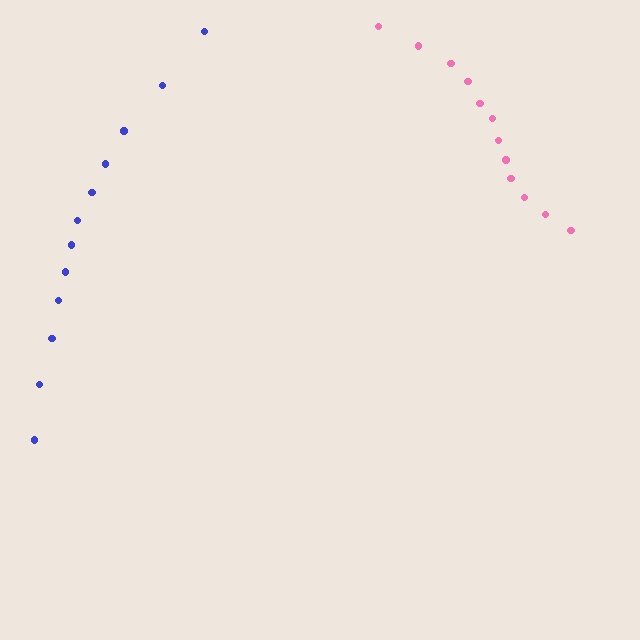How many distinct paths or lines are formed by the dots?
There are 2 distinct paths.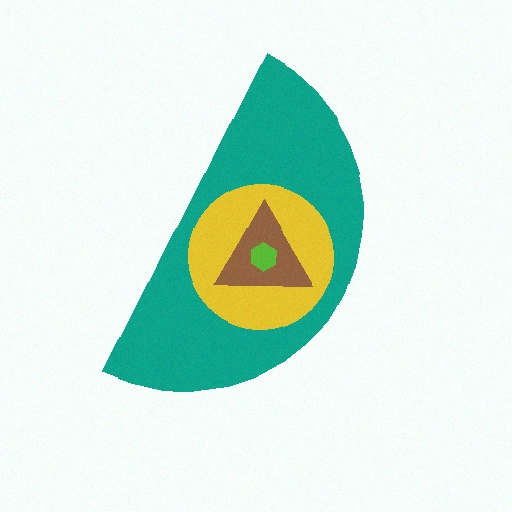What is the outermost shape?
The teal semicircle.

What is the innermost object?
The lime hexagon.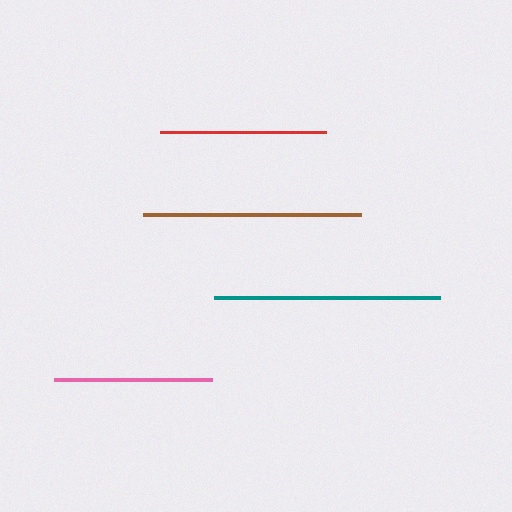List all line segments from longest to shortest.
From longest to shortest: teal, brown, red, pink.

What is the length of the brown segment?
The brown segment is approximately 217 pixels long.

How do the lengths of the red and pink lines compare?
The red and pink lines are approximately the same length.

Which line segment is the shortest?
The pink line is the shortest at approximately 158 pixels.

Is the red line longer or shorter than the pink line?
The red line is longer than the pink line.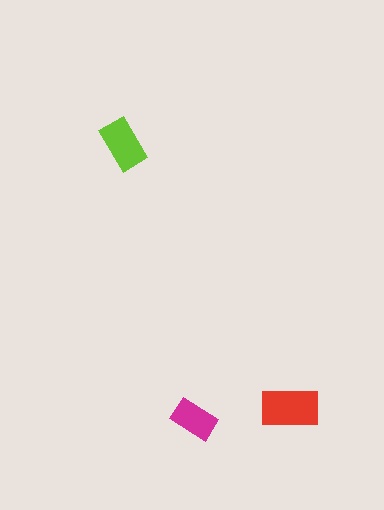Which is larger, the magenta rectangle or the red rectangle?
The red one.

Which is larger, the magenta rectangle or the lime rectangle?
The lime one.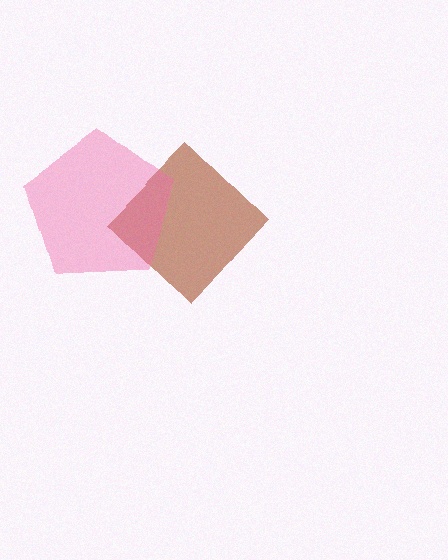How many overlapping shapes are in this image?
There are 2 overlapping shapes in the image.